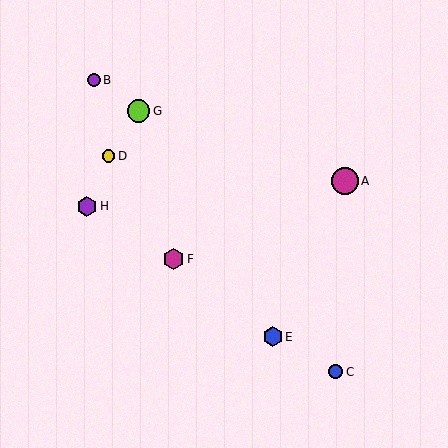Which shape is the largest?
The magenta circle (labeled A) is the largest.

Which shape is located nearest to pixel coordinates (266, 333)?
The blue hexagon (labeled E) at (273, 337) is nearest to that location.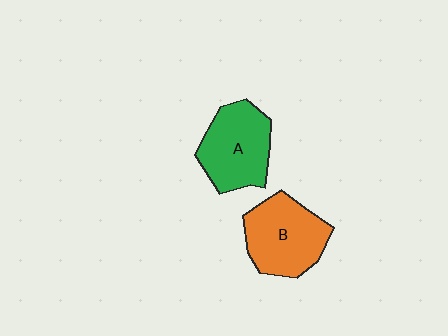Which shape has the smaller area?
Shape A (green).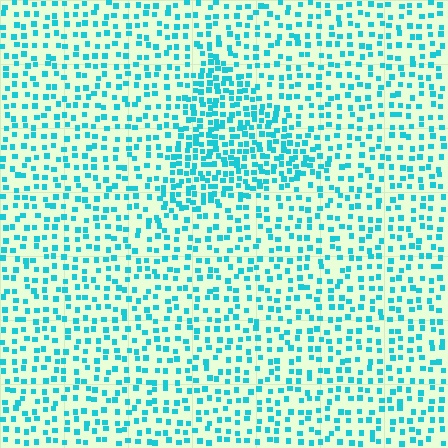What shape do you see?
I see a triangle.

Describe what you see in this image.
The image contains small cyan elements arranged at two different densities. A triangle-shaped region is visible where the elements are more densely packed than the surrounding area.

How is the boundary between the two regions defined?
The boundary is defined by a change in element density (approximately 1.9x ratio). All elements are the same color, size, and shape.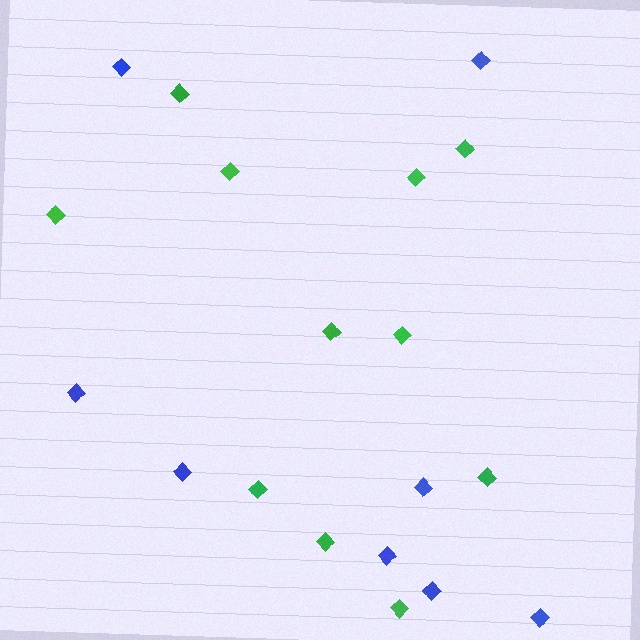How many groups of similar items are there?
There are 2 groups: one group of green diamonds (11) and one group of blue diamonds (8).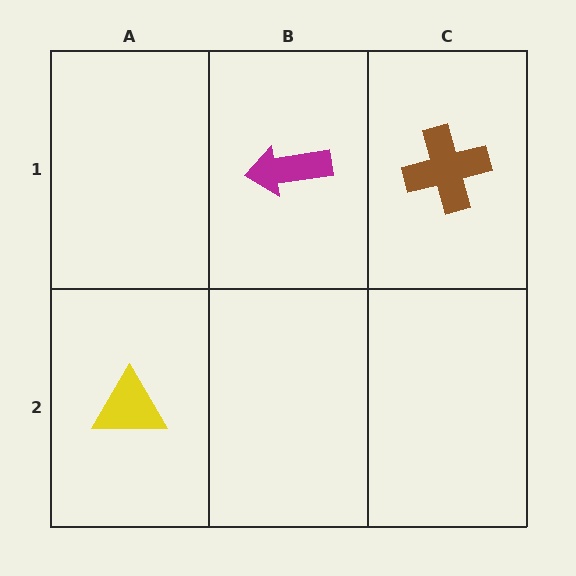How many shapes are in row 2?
1 shape.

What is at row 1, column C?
A brown cross.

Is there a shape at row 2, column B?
No, that cell is empty.